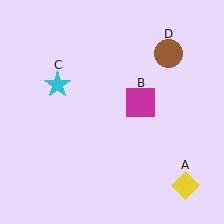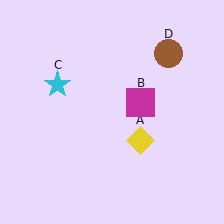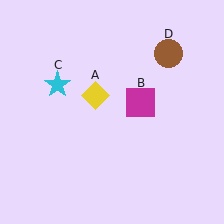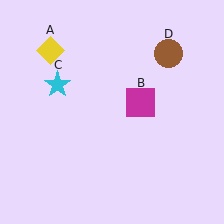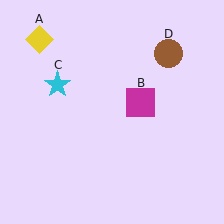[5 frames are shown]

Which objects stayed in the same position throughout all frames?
Magenta square (object B) and cyan star (object C) and brown circle (object D) remained stationary.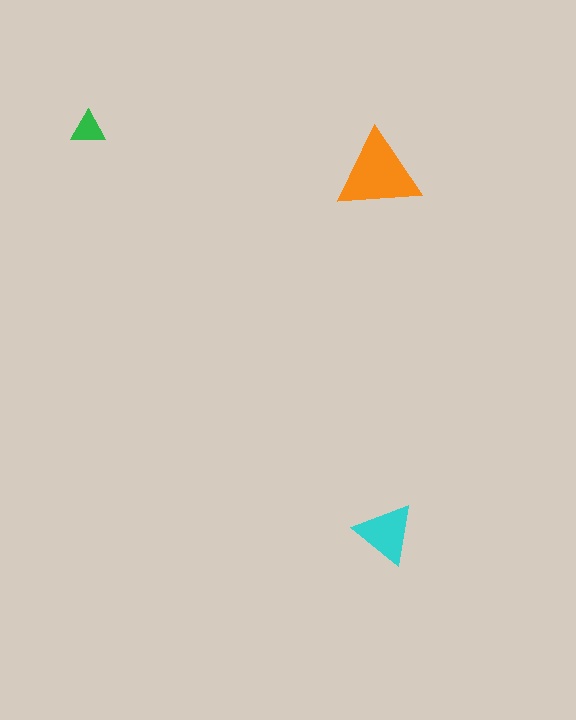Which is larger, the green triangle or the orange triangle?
The orange one.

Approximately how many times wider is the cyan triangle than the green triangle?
About 2 times wider.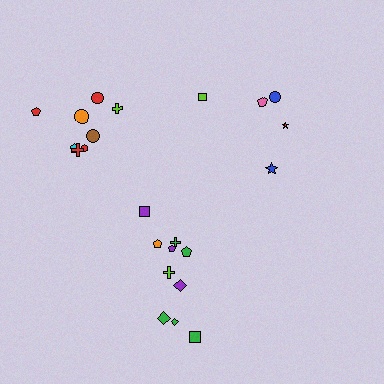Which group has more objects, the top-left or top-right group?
The top-left group.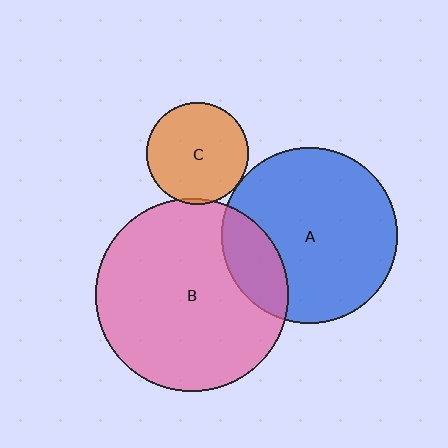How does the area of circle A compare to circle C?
Approximately 3.0 times.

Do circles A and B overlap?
Yes.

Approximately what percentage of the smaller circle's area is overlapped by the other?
Approximately 20%.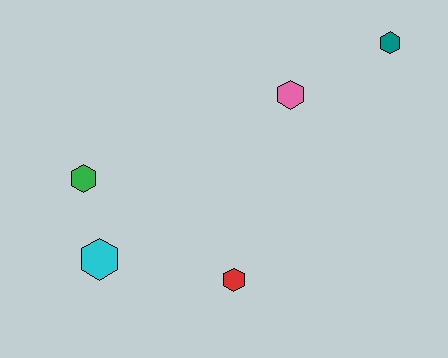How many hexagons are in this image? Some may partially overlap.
There are 5 hexagons.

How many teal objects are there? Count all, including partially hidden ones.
There is 1 teal object.